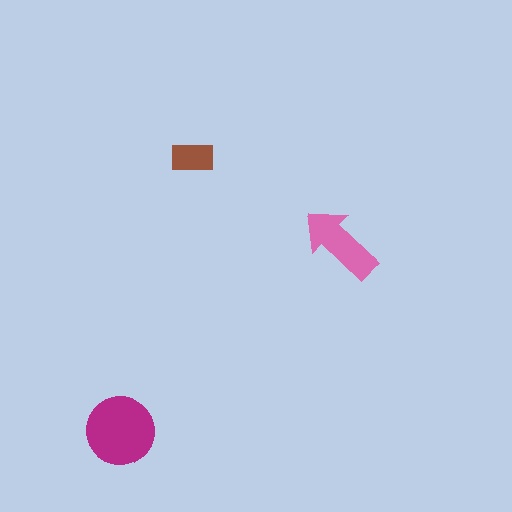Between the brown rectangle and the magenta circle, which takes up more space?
The magenta circle.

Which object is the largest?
The magenta circle.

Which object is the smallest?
The brown rectangle.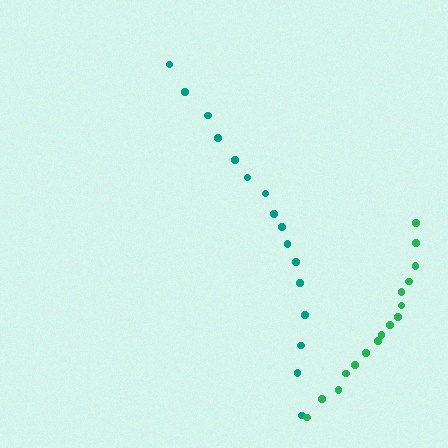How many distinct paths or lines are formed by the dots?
There are 2 distinct paths.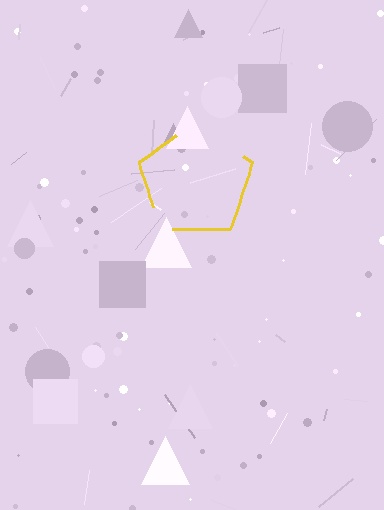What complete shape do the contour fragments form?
The contour fragments form a pentagon.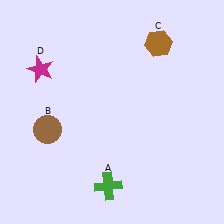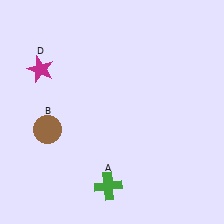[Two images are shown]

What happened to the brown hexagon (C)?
The brown hexagon (C) was removed in Image 2. It was in the top-right area of Image 1.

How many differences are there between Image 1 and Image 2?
There is 1 difference between the two images.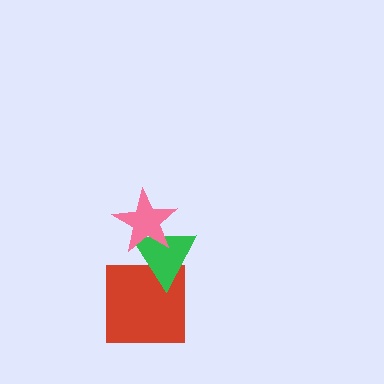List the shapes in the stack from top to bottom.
From top to bottom: the pink star, the green triangle, the red square.